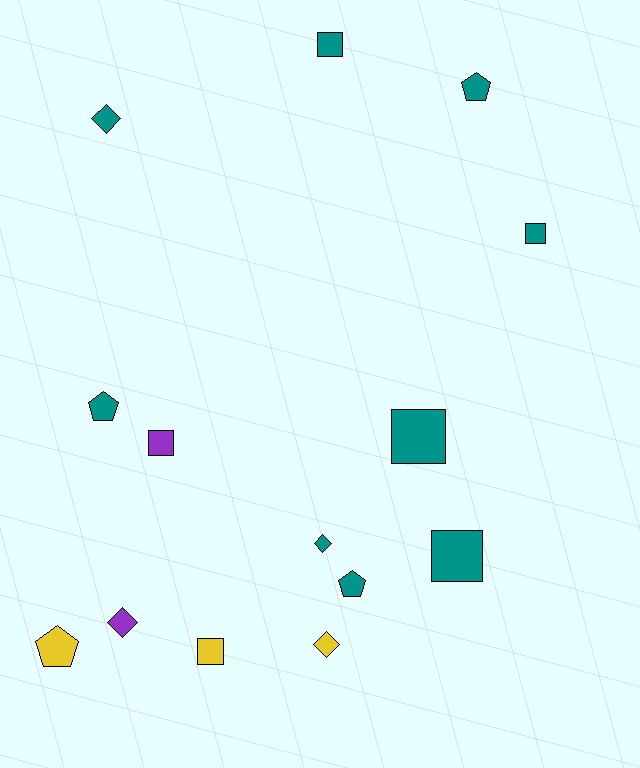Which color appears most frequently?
Teal, with 9 objects.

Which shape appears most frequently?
Square, with 6 objects.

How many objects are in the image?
There are 14 objects.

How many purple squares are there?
There is 1 purple square.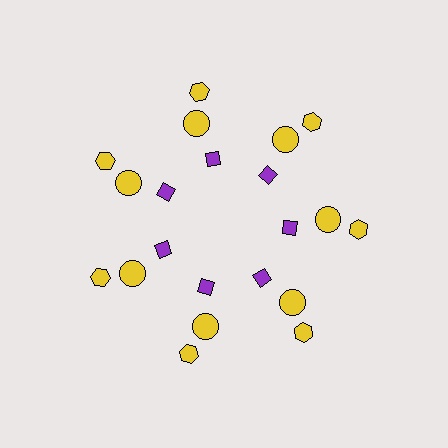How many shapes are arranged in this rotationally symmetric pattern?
There are 21 shapes, arranged in 7 groups of 3.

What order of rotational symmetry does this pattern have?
This pattern has 7-fold rotational symmetry.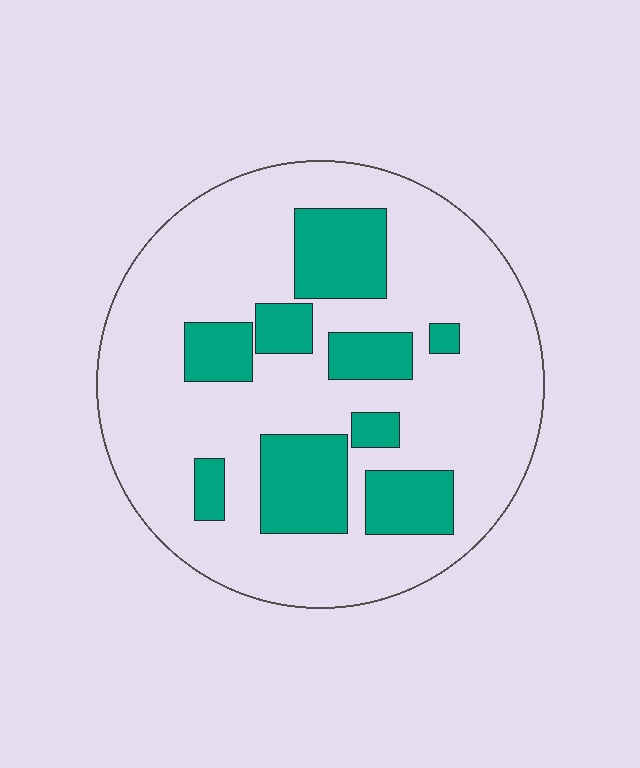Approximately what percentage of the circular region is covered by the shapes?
Approximately 25%.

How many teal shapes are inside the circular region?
9.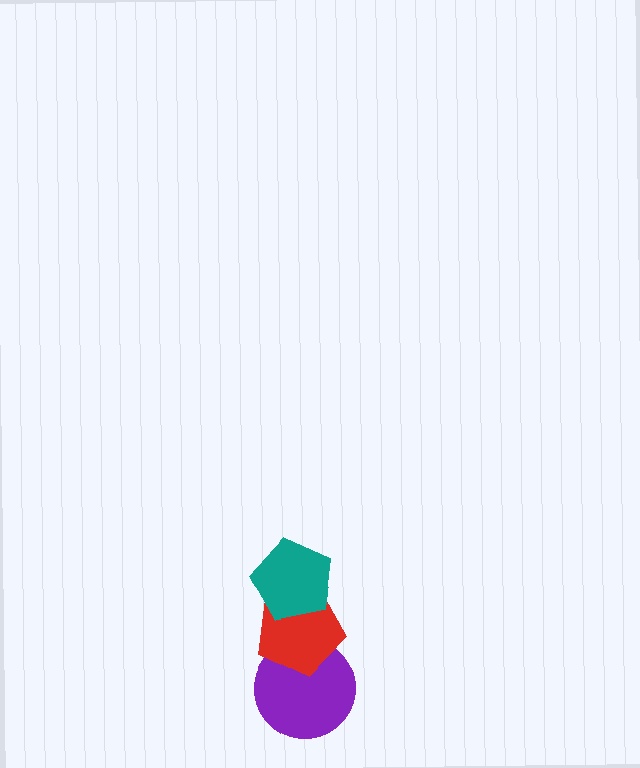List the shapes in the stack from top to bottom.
From top to bottom: the teal pentagon, the red pentagon, the purple circle.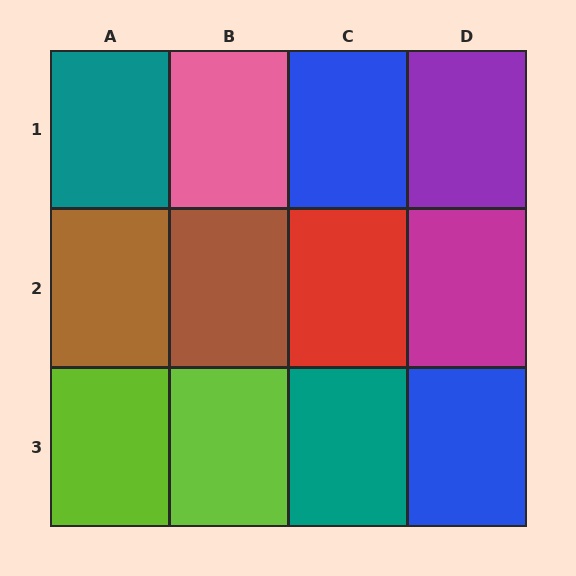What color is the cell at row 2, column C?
Red.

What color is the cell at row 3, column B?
Lime.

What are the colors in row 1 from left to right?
Teal, pink, blue, purple.